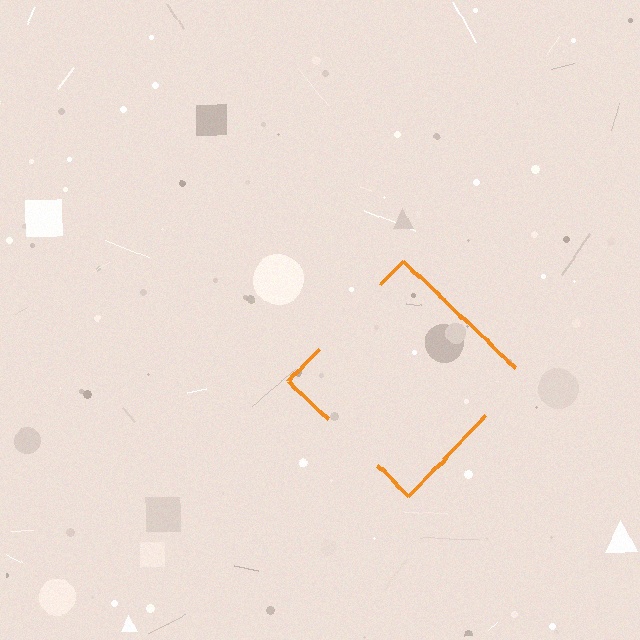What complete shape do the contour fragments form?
The contour fragments form a diamond.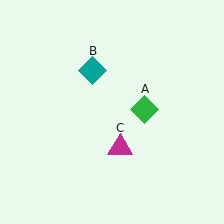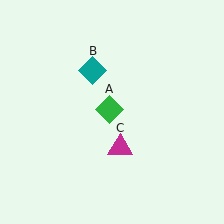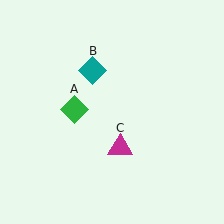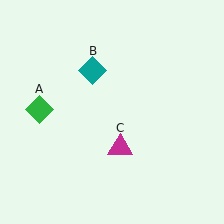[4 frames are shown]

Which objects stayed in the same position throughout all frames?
Teal diamond (object B) and magenta triangle (object C) remained stationary.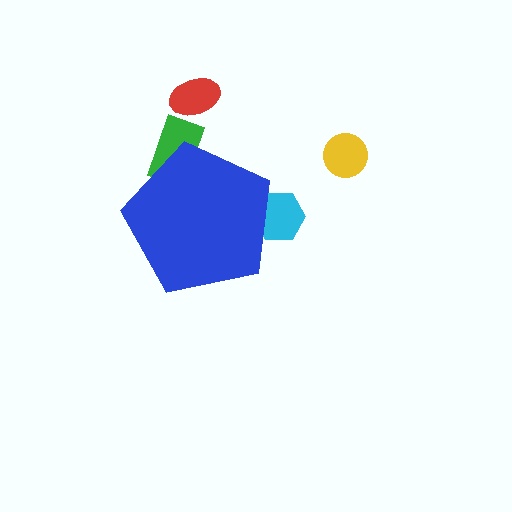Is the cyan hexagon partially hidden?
Yes, the cyan hexagon is partially hidden behind the blue pentagon.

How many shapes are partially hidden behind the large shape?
2 shapes are partially hidden.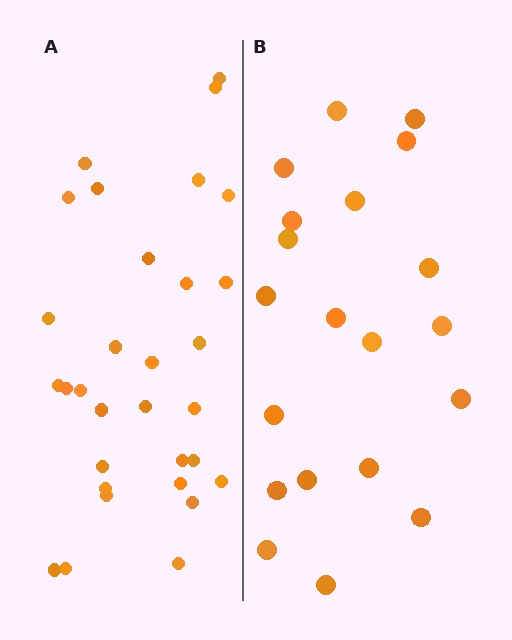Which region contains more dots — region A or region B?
Region A (the left region) has more dots.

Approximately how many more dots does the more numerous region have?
Region A has roughly 12 or so more dots than region B.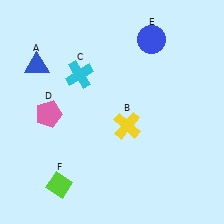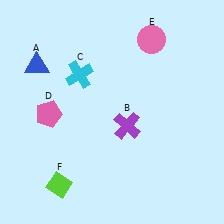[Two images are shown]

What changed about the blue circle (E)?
In Image 1, E is blue. In Image 2, it changed to pink.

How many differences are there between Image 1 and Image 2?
There are 2 differences between the two images.